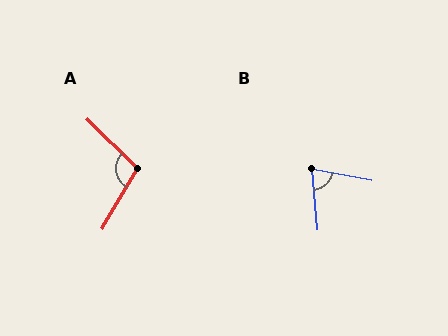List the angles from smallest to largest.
B (74°), A (104°).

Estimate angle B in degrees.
Approximately 74 degrees.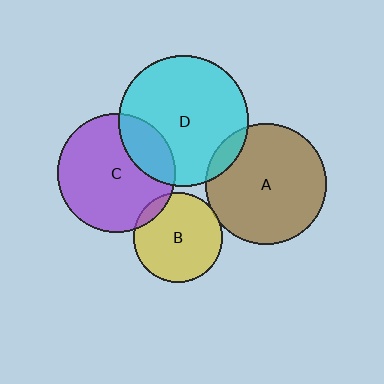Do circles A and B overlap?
Yes.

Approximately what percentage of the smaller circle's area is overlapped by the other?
Approximately 5%.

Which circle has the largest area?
Circle D (cyan).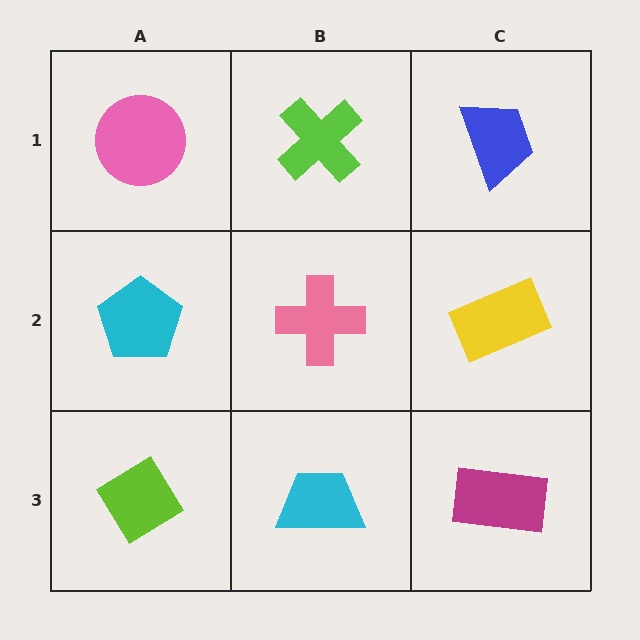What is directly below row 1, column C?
A yellow rectangle.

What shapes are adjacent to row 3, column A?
A cyan pentagon (row 2, column A), a cyan trapezoid (row 3, column B).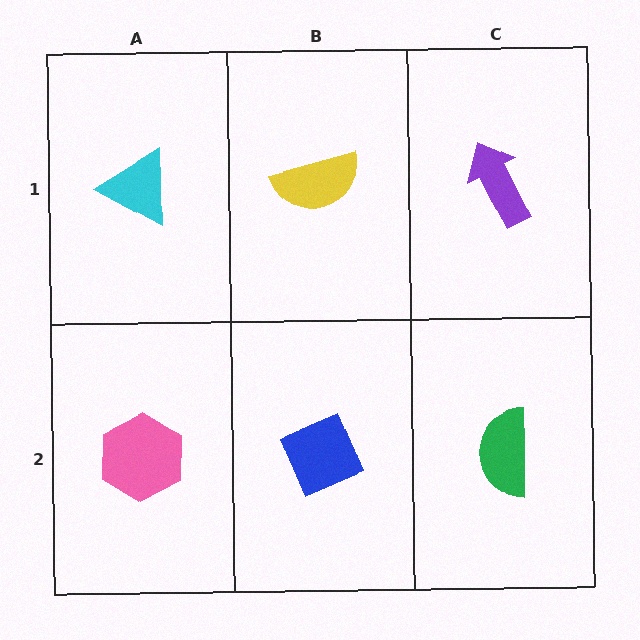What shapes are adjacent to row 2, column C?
A purple arrow (row 1, column C), a blue diamond (row 2, column B).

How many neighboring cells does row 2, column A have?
2.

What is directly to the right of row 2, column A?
A blue diamond.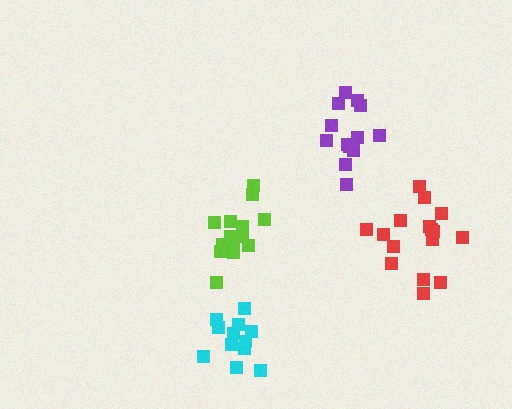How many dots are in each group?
Group 1: 14 dots, Group 2: 16 dots, Group 3: 13 dots, Group 4: 12 dots (55 total).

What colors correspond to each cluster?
The clusters are colored: lime, red, purple, cyan.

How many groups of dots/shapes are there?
There are 4 groups.